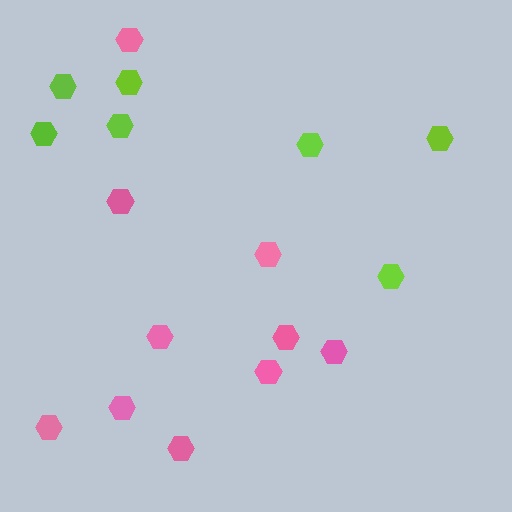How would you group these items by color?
There are 2 groups: one group of pink hexagons (10) and one group of lime hexagons (7).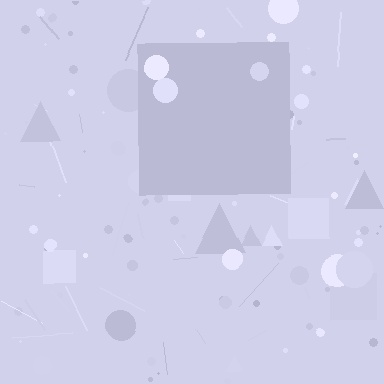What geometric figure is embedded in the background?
A square is embedded in the background.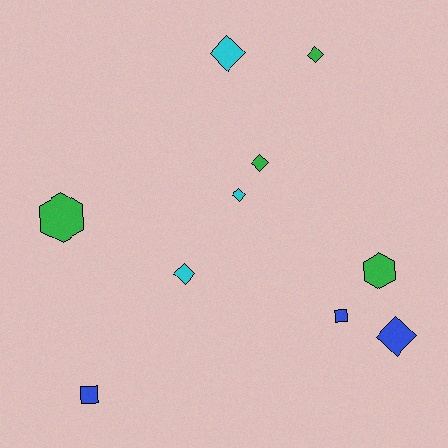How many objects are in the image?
There are 10 objects.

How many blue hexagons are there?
There are no blue hexagons.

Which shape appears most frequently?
Diamond, with 6 objects.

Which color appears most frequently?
Green, with 4 objects.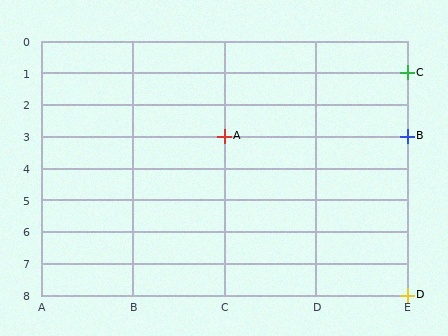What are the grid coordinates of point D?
Point D is at grid coordinates (E, 8).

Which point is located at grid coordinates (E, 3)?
Point B is at (E, 3).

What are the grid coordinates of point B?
Point B is at grid coordinates (E, 3).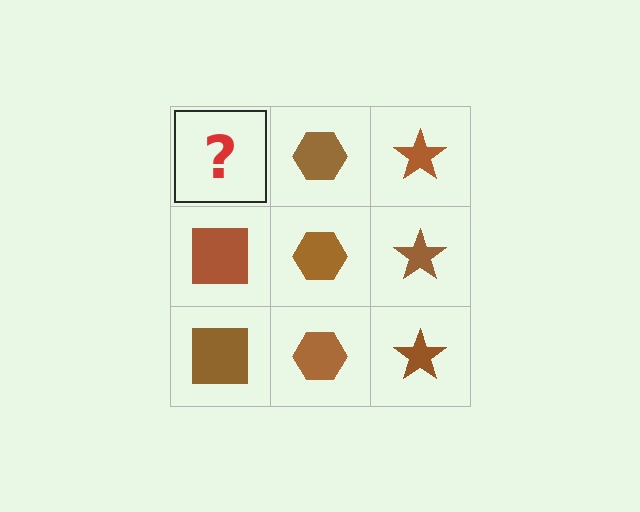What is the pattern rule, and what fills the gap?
The rule is that each column has a consistent shape. The gap should be filled with a brown square.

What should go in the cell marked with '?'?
The missing cell should contain a brown square.